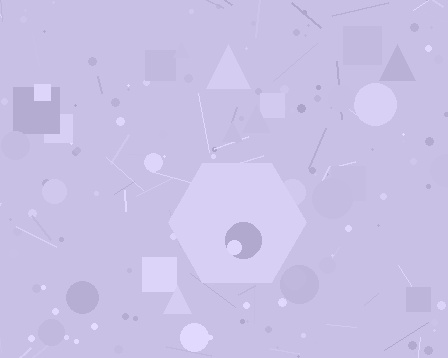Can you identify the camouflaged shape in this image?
The camouflaged shape is a hexagon.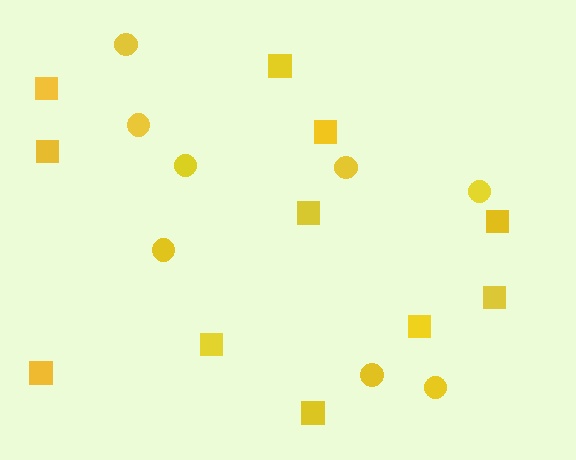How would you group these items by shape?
There are 2 groups: one group of circles (8) and one group of squares (11).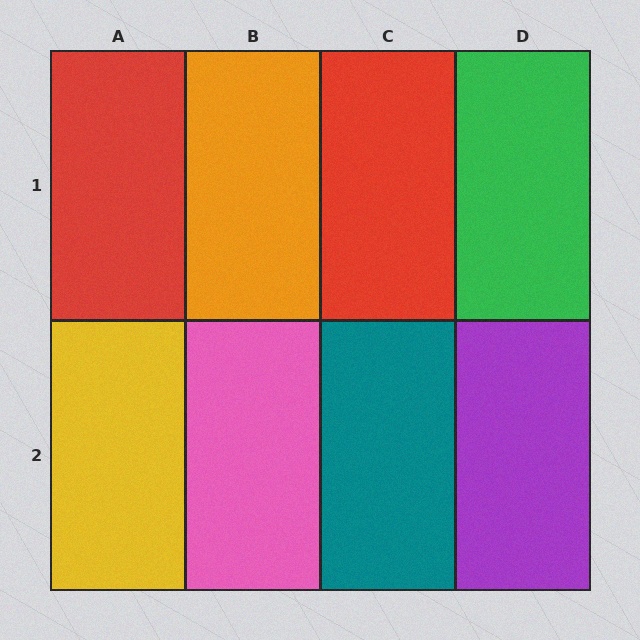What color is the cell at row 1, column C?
Red.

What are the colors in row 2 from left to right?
Yellow, pink, teal, purple.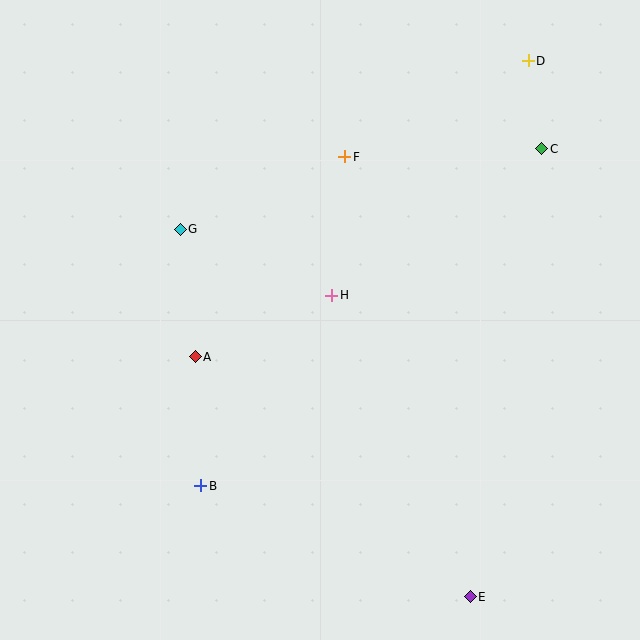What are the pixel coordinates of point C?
Point C is at (542, 149).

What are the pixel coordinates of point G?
Point G is at (180, 229).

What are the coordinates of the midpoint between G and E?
The midpoint between G and E is at (325, 413).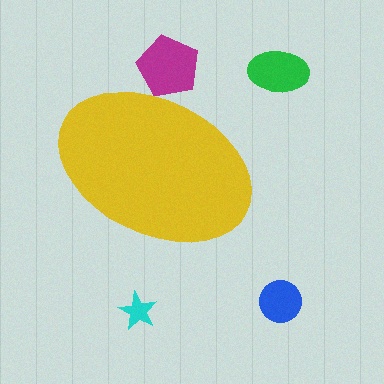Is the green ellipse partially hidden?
No, the green ellipse is fully visible.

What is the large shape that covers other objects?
A yellow ellipse.